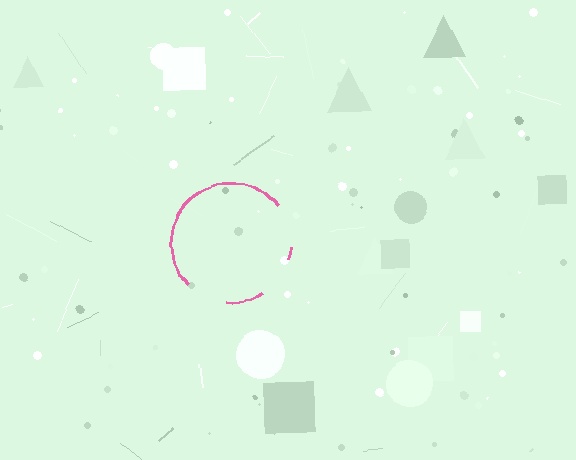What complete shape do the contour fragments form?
The contour fragments form a circle.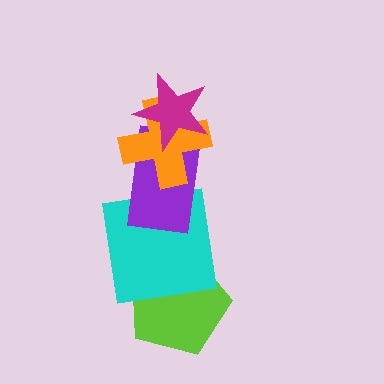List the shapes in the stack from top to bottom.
From top to bottom: the magenta star, the orange cross, the purple rectangle, the cyan square, the lime pentagon.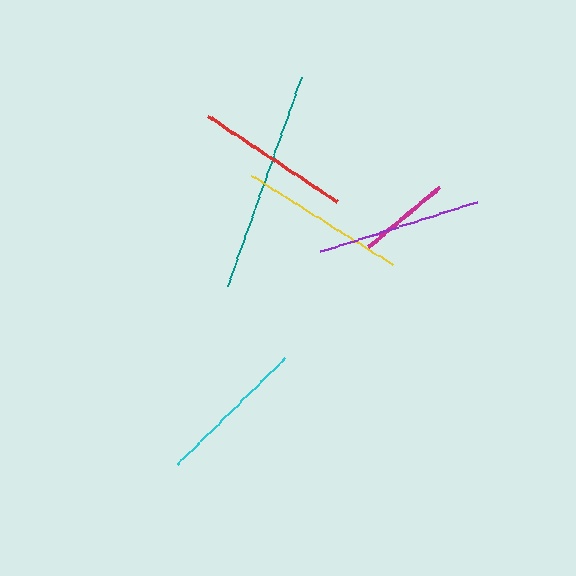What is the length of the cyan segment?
The cyan segment is approximately 151 pixels long.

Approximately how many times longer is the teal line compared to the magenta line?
The teal line is approximately 2.4 times the length of the magenta line.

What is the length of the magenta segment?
The magenta segment is approximately 93 pixels long.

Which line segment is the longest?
The teal line is the longest at approximately 221 pixels.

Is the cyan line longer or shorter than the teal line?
The teal line is longer than the cyan line.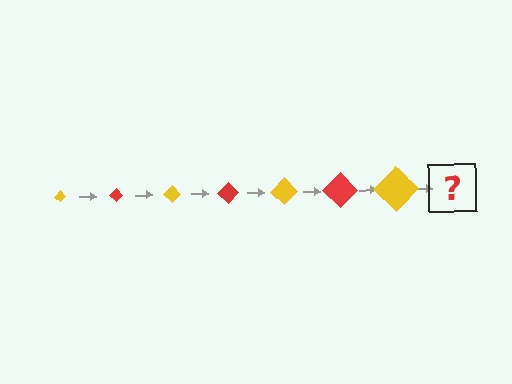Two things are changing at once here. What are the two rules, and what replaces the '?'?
The two rules are that the diamond grows larger each step and the color cycles through yellow and red. The '?' should be a red diamond, larger than the previous one.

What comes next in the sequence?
The next element should be a red diamond, larger than the previous one.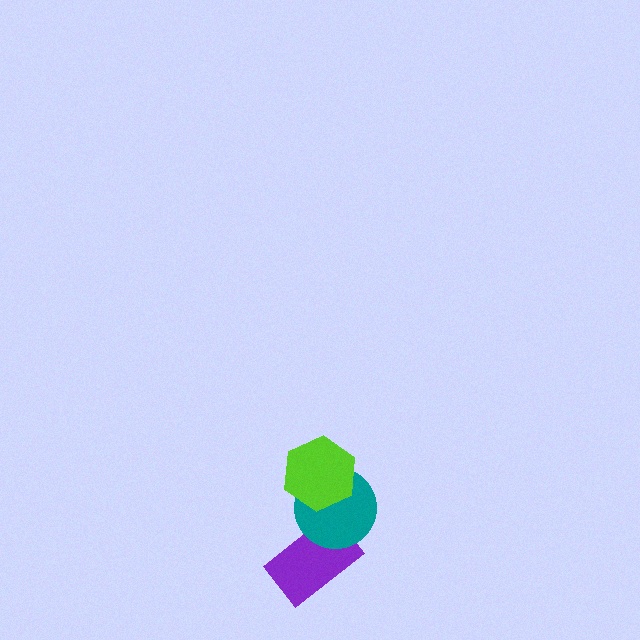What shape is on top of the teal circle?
The lime hexagon is on top of the teal circle.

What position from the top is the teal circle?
The teal circle is 2nd from the top.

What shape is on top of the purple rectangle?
The teal circle is on top of the purple rectangle.